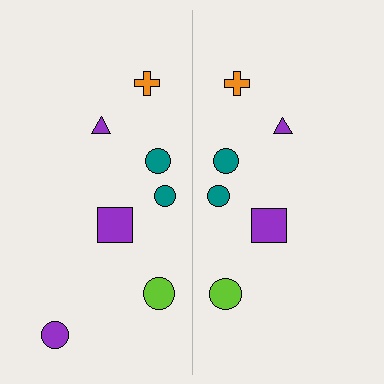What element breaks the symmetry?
A purple circle is missing from the right side.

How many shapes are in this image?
There are 13 shapes in this image.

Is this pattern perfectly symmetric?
No, the pattern is not perfectly symmetric. A purple circle is missing from the right side.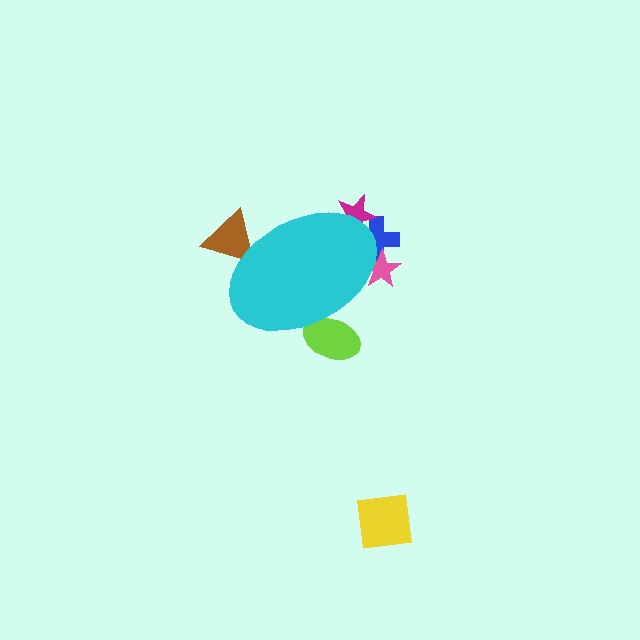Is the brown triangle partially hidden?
Yes, the brown triangle is partially hidden behind the cyan ellipse.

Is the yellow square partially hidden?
No, the yellow square is fully visible.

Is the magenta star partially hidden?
Yes, the magenta star is partially hidden behind the cyan ellipse.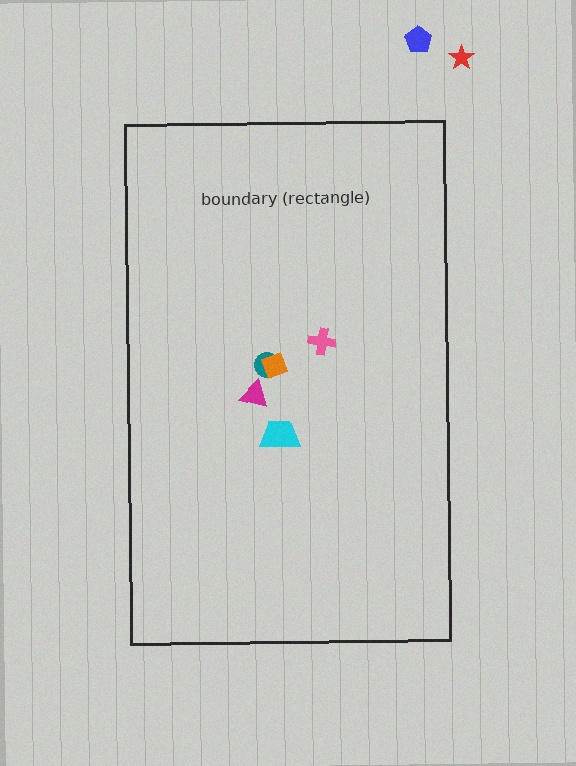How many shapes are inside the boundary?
5 inside, 2 outside.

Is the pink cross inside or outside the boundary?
Inside.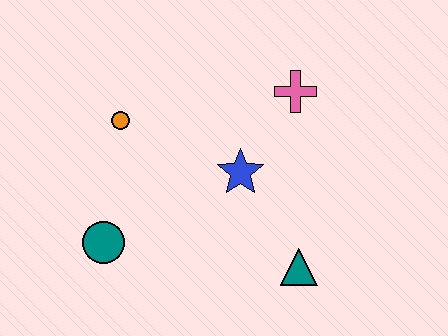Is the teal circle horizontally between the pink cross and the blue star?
No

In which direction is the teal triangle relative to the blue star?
The teal triangle is below the blue star.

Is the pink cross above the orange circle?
Yes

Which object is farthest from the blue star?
The teal circle is farthest from the blue star.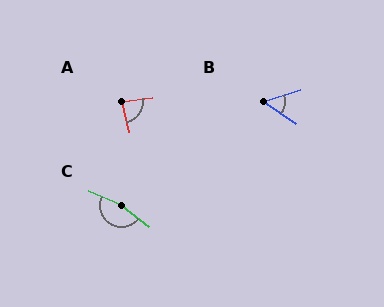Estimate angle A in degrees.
Approximately 84 degrees.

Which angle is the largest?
C, at approximately 165 degrees.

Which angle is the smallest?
B, at approximately 52 degrees.